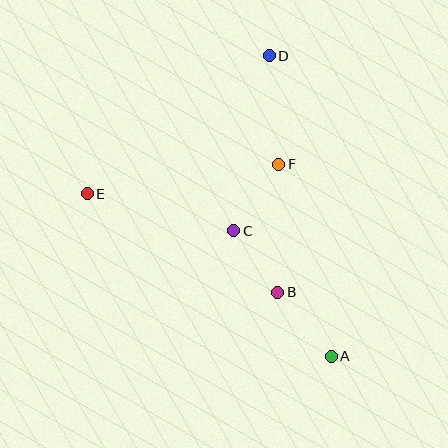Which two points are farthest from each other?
Points A and D are farthest from each other.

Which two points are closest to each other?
Points B and C are closest to each other.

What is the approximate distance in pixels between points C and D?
The distance between C and D is approximately 178 pixels.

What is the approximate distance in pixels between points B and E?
The distance between B and E is approximately 215 pixels.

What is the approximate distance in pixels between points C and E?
The distance between C and E is approximately 151 pixels.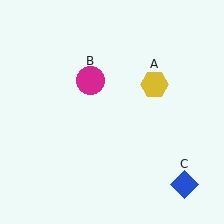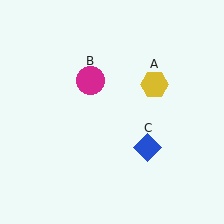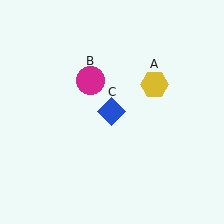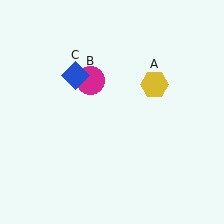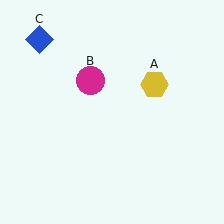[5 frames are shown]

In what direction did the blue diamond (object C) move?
The blue diamond (object C) moved up and to the left.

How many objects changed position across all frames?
1 object changed position: blue diamond (object C).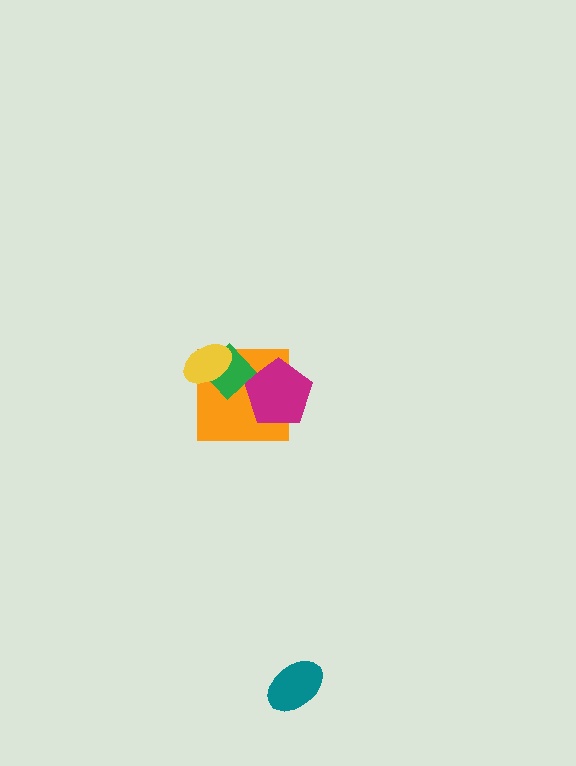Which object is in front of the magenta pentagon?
The green diamond is in front of the magenta pentagon.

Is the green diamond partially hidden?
Yes, it is partially covered by another shape.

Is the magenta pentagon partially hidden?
Yes, it is partially covered by another shape.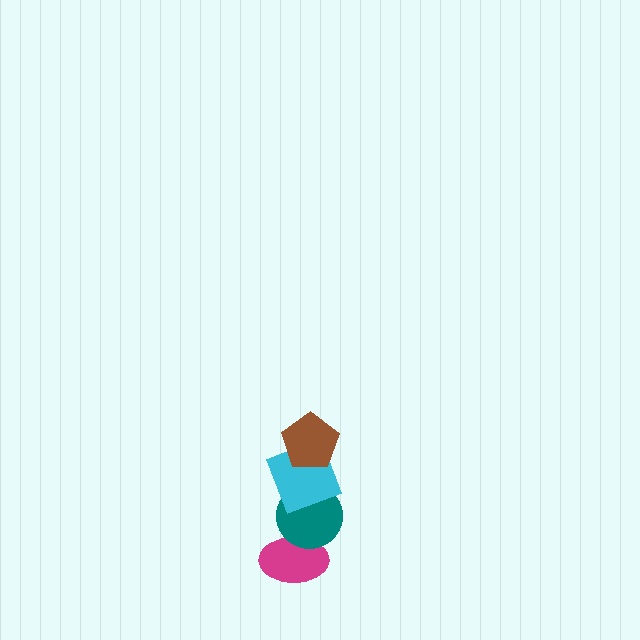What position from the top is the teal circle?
The teal circle is 3rd from the top.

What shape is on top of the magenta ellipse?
The teal circle is on top of the magenta ellipse.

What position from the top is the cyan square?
The cyan square is 2nd from the top.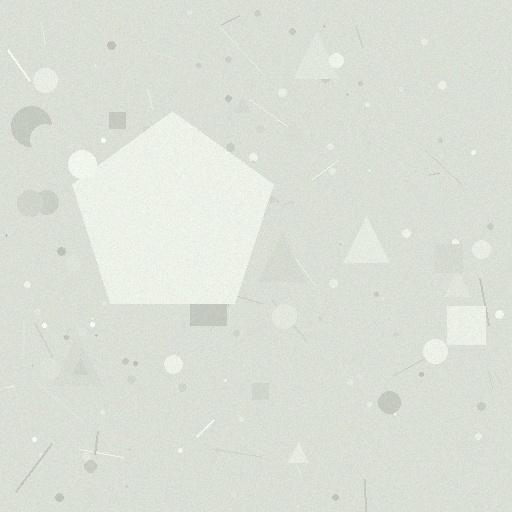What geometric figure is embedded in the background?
A pentagon is embedded in the background.